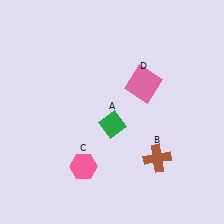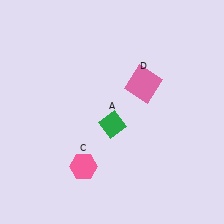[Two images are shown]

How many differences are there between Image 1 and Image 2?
There is 1 difference between the two images.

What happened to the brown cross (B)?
The brown cross (B) was removed in Image 2. It was in the bottom-right area of Image 1.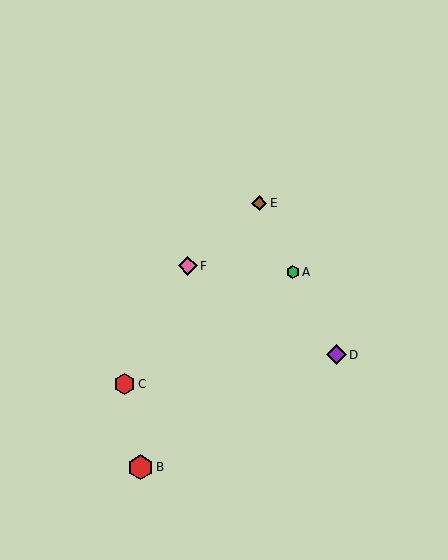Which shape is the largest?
The red hexagon (labeled B) is the largest.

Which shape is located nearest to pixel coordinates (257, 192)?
The brown diamond (labeled E) at (259, 203) is nearest to that location.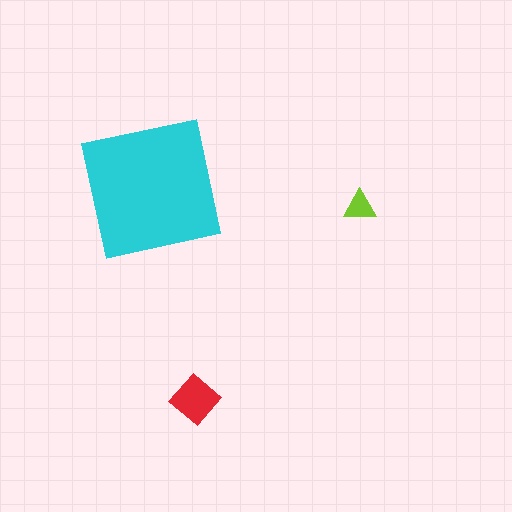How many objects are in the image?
There are 3 objects in the image.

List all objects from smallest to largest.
The lime triangle, the red diamond, the cyan square.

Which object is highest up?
The cyan square is topmost.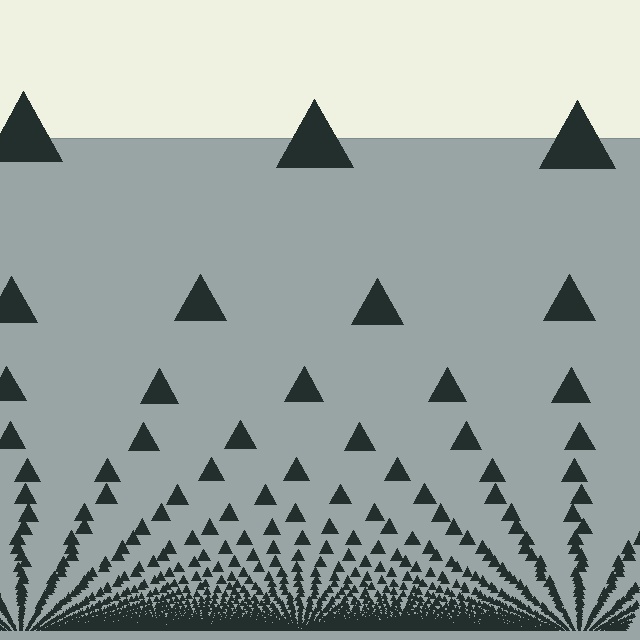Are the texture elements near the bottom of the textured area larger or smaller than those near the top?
Smaller. The gradient is inverted — elements near the bottom are smaller and denser.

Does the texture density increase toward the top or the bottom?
Density increases toward the bottom.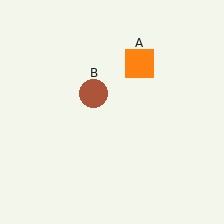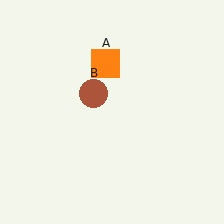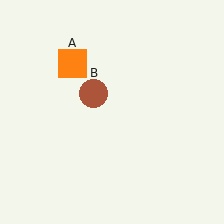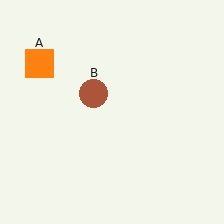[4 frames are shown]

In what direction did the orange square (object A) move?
The orange square (object A) moved left.